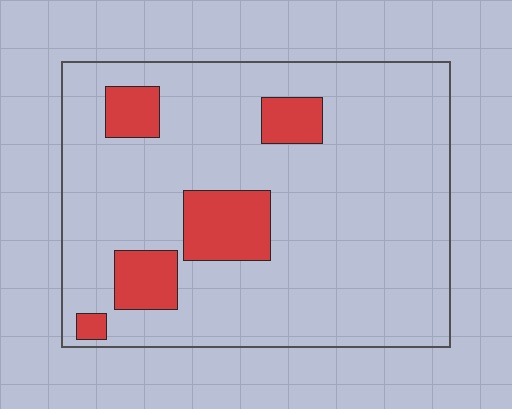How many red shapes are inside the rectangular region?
5.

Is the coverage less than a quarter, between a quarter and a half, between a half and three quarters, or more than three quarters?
Less than a quarter.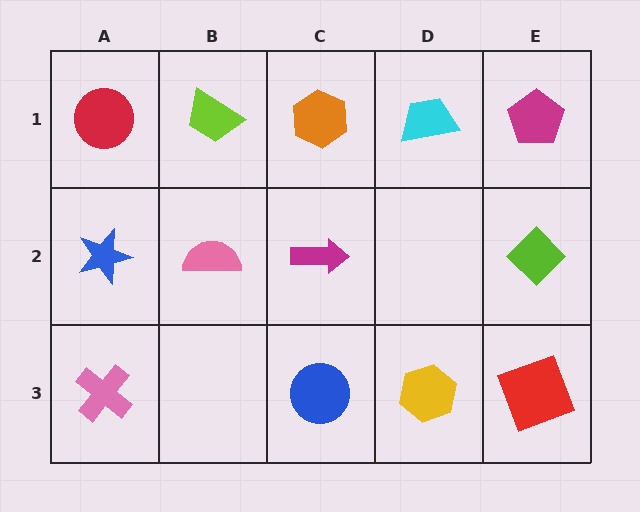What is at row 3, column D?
A yellow hexagon.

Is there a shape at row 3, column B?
No, that cell is empty.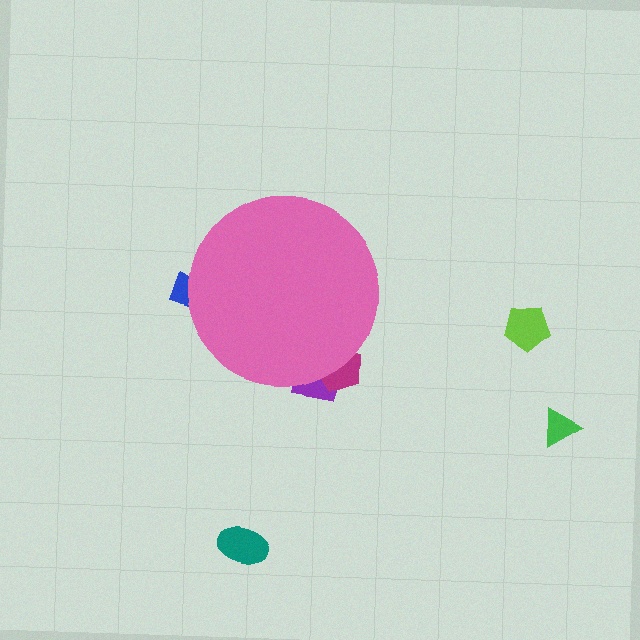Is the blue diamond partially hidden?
Yes, the blue diamond is partially hidden behind the pink circle.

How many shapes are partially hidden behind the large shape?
3 shapes are partially hidden.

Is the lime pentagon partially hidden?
No, the lime pentagon is fully visible.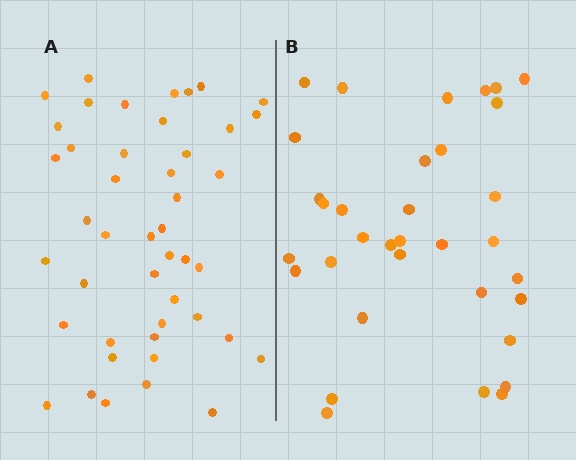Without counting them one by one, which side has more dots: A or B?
Region A (the left region) has more dots.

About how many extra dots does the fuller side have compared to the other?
Region A has roughly 12 or so more dots than region B.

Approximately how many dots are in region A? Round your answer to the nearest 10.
About 40 dots. (The exact count is 45, which rounds to 40.)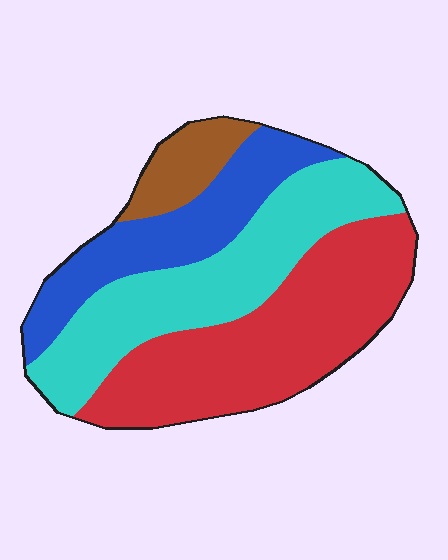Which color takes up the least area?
Brown, at roughly 10%.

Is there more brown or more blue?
Blue.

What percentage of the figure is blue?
Blue covers 21% of the figure.